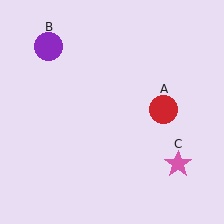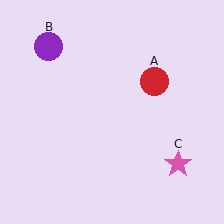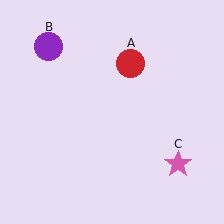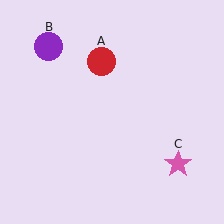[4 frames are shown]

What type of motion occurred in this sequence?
The red circle (object A) rotated counterclockwise around the center of the scene.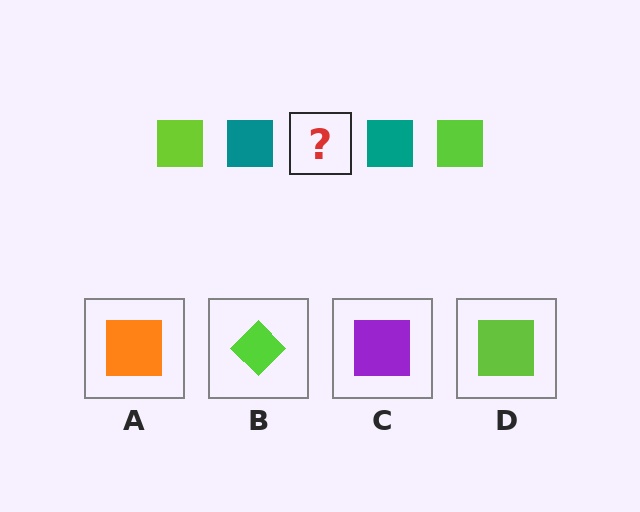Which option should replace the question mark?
Option D.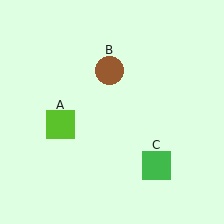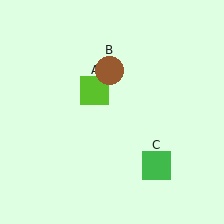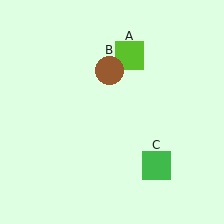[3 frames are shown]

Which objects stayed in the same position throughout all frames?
Brown circle (object B) and green square (object C) remained stationary.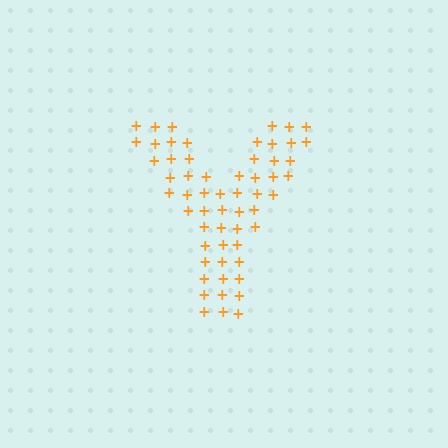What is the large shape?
The large shape is the letter Y.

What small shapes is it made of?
It is made of small plus signs.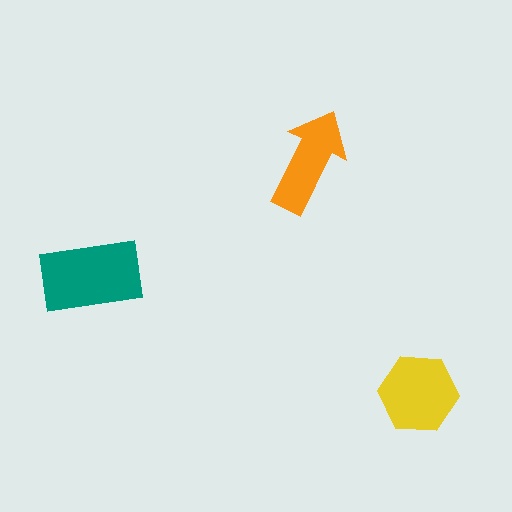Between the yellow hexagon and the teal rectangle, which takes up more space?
The teal rectangle.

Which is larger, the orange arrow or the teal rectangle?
The teal rectangle.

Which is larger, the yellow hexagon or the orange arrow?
The yellow hexagon.